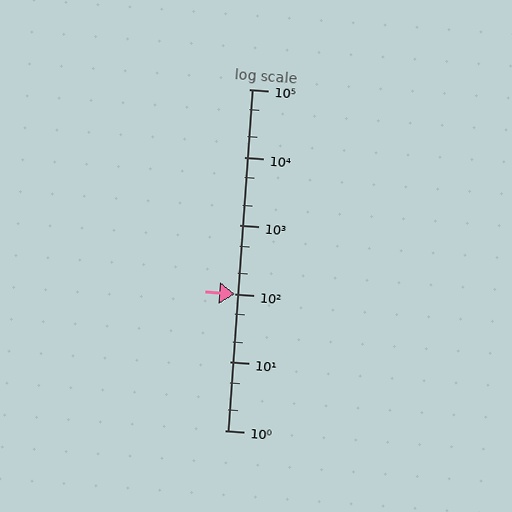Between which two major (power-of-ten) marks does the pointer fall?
The pointer is between 100 and 1000.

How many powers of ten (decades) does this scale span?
The scale spans 5 decades, from 1 to 100000.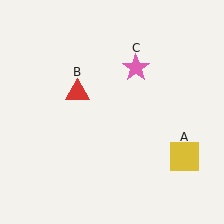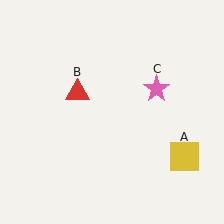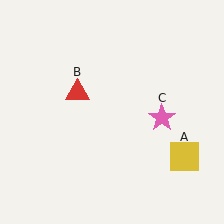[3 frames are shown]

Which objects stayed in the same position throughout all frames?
Yellow square (object A) and red triangle (object B) remained stationary.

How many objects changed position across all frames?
1 object changed position: pink star (object C).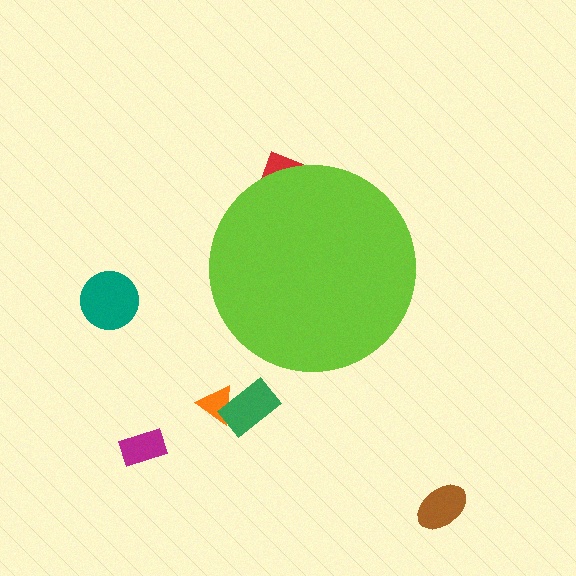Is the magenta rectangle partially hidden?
No, the magenta rectangle is fully visible.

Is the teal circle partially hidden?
No, the teal circle is fully visible.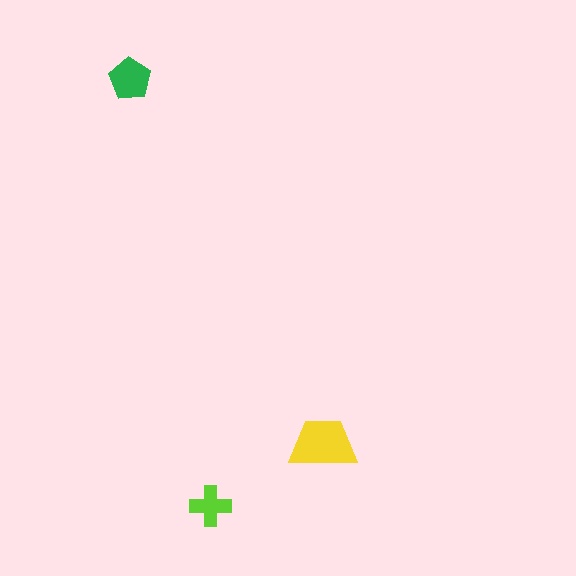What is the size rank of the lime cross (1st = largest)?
3rd.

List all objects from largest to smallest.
The yellow trapezoid, the green pentagon, the lime cross.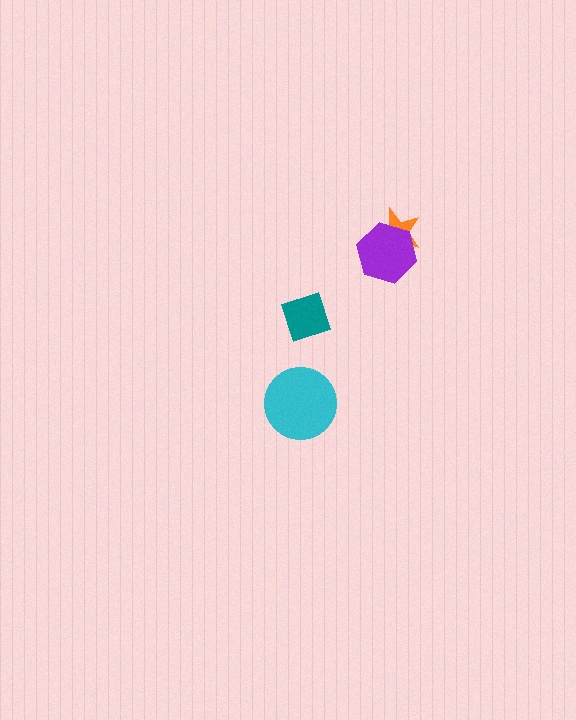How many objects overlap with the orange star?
1 object overlaps with the orange star.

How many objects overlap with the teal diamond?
0 objects overlap with the teal diamond.